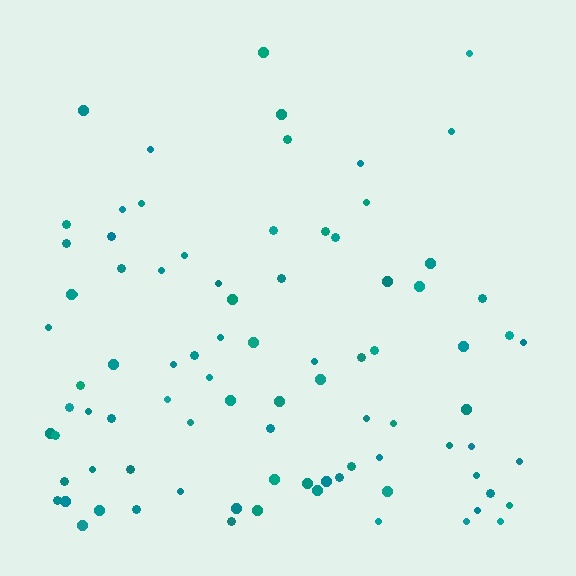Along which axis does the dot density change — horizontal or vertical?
Vertical.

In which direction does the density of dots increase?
From top to bottom, with the bottom side densest.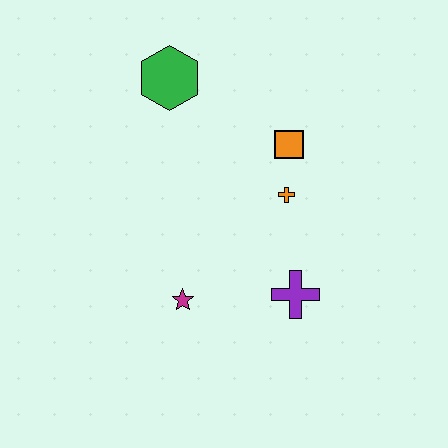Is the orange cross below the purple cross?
No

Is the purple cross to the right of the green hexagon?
Yes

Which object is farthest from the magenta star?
The green hexagon is farthest from the magenta star.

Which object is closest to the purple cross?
The orange cross is closest to the purple cross.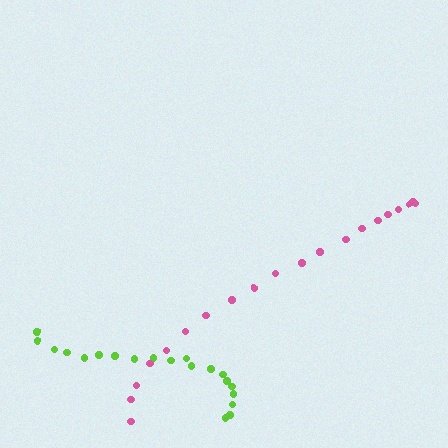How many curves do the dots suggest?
There are 2 distinct paths.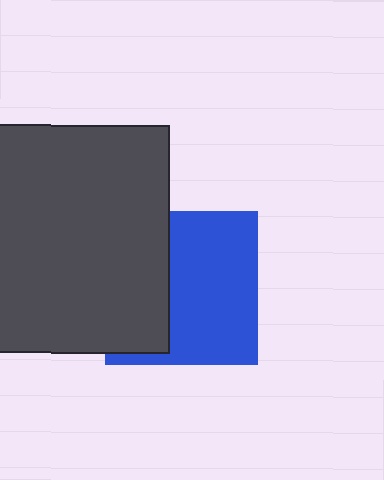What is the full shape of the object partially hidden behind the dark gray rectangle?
The partially hidden object is a blue square.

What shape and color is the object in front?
The object in front is a dark gray rectangle.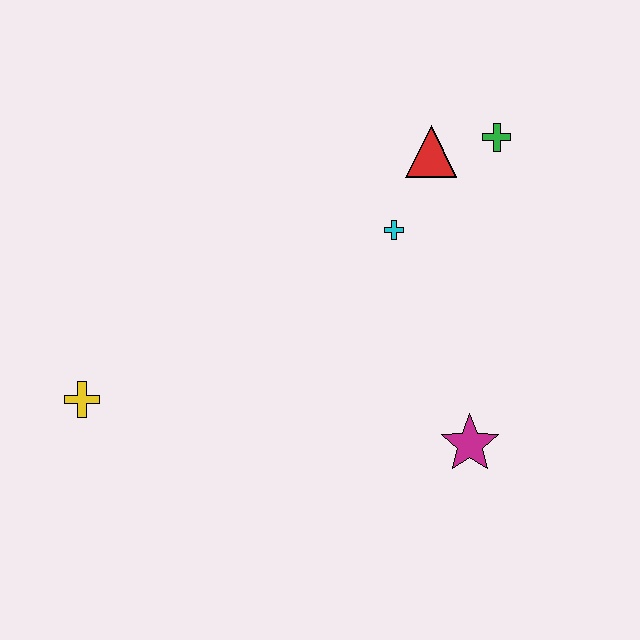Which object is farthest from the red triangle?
The yellow cross is farthest from the red triangle.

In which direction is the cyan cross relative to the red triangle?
The cyan cross is below the red triangle.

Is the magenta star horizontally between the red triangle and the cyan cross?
No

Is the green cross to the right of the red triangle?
Yes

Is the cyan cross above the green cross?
No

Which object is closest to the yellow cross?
The cyan cross is closest to the yellow cross.